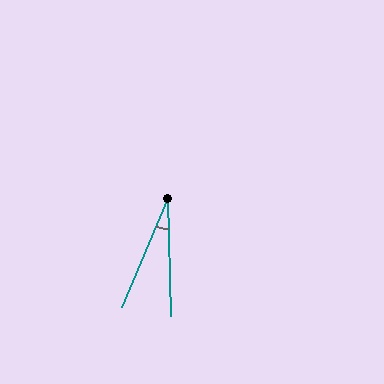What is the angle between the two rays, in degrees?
Approximately 24 degrees.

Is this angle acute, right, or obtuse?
It is acute.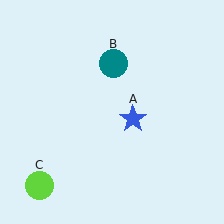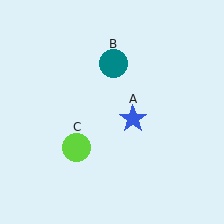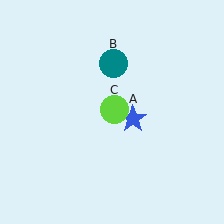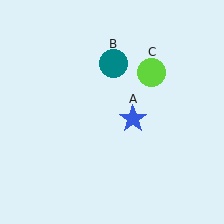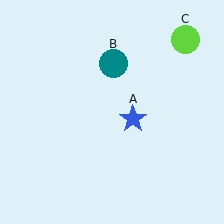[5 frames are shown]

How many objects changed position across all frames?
1 object changed position: lime circle (object C).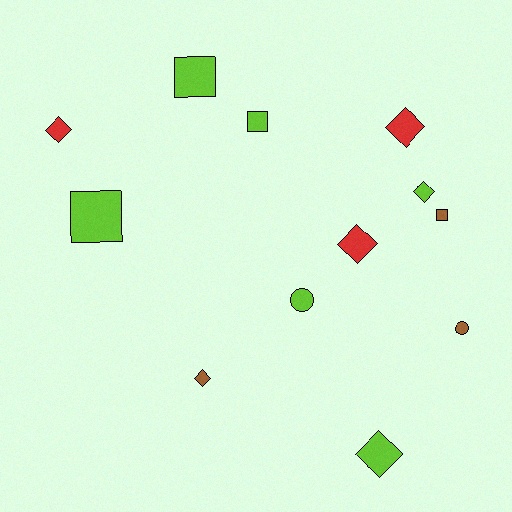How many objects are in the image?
There are 12 objects.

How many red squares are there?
There are no red squares.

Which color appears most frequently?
Lime, with 6 objects.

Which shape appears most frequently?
Diamond, with 6 objects.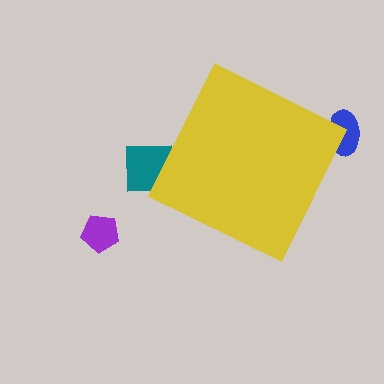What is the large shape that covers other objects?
A yellow diamond.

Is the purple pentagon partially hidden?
No, the purple pentagon is fully visible.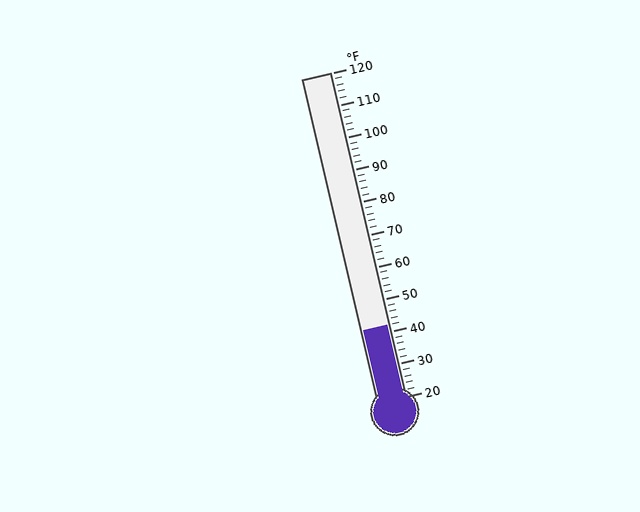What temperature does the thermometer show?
The thermometer shows approximately 42°F.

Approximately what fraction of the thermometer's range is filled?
The thermometer is filled to approximately 20% of its range.